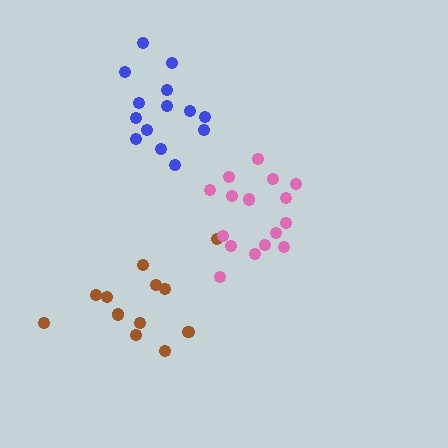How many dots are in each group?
Group 1: 12 dots, Group 2: 14 dots, Group 3: 16 dots (42 total).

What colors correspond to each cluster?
The clusters are colored: brown, blue, pink.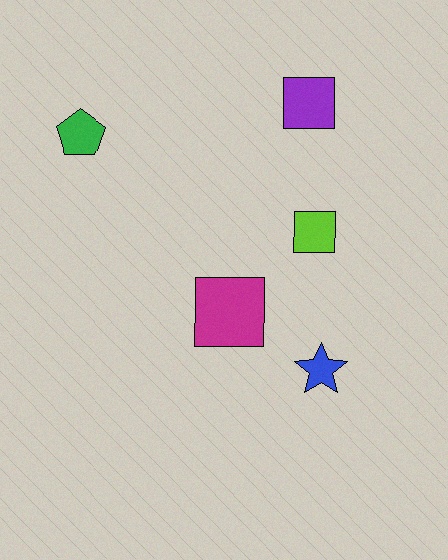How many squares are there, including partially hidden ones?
There are 3 squares.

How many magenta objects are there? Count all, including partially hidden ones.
There is 1 magenta object.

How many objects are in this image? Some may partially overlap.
There are 5 objects.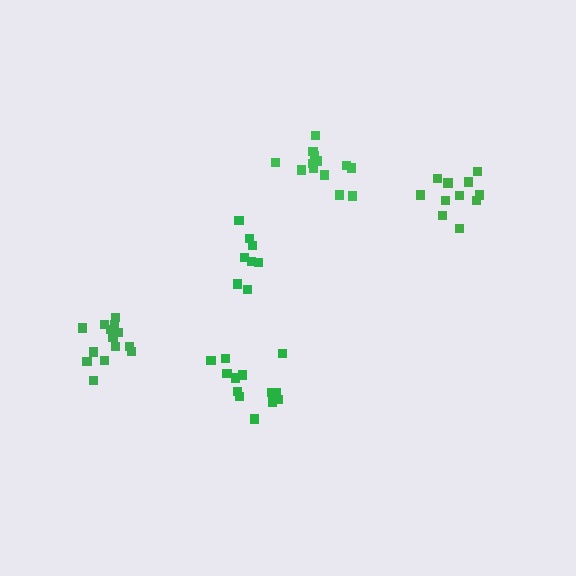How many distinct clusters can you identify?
There are 5 distinct clusters.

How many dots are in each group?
Group 1: 8 dots, Group 2: 13 dots, Group 3: 11 dots, Group 4: 13 dots, Group 5: 14 dots (59 total).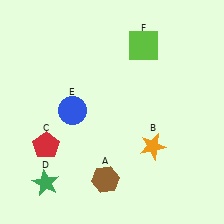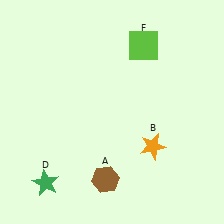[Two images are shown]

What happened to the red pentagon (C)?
The red pentagon (C) was removed in Image 2. It was in the bottom-left area of Image 1.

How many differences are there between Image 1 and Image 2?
There are 2 differences between the two images.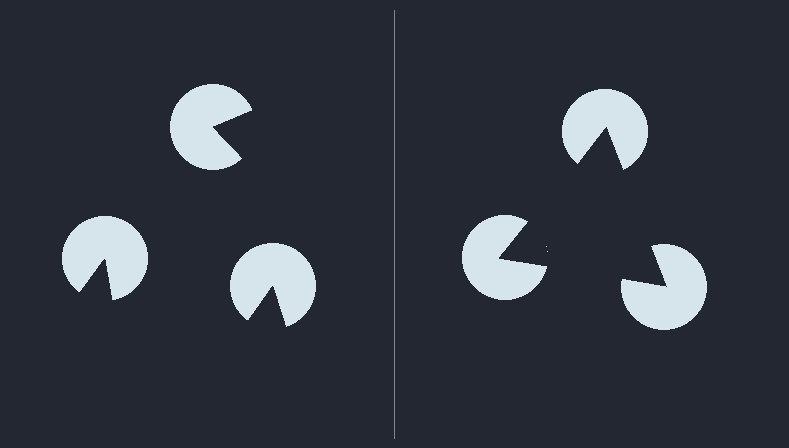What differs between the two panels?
The pac-man discs are positioned identically on both sides; only the wedge orientations differ. On the right they align to a triangle; on the left they are misaligned.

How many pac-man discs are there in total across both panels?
6 — 3 on each side.